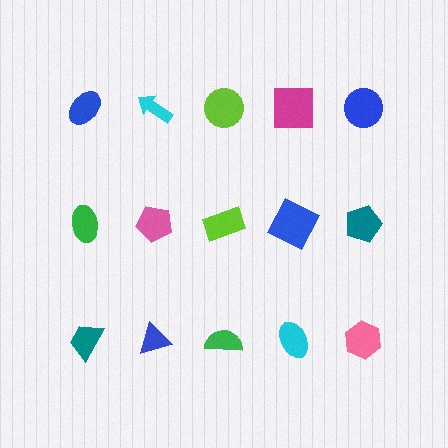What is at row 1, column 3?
A lime circle.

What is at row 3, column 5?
A pink hexagon.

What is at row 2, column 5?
A teal pentagon.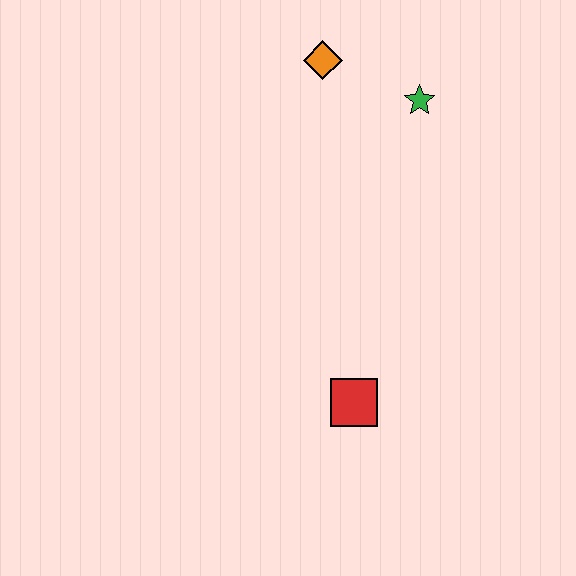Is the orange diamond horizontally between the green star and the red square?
No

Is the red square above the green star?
No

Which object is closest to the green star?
The orange diamond is closest to the green star.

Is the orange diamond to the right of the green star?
No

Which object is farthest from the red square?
The orange diamond is farthest from the red square.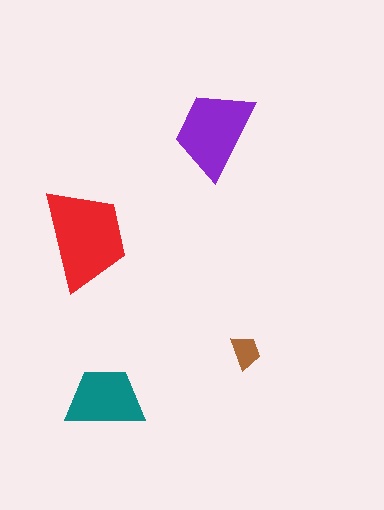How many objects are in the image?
There are 4 objects in the image.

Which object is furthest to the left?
The red trapezoid is leftmost.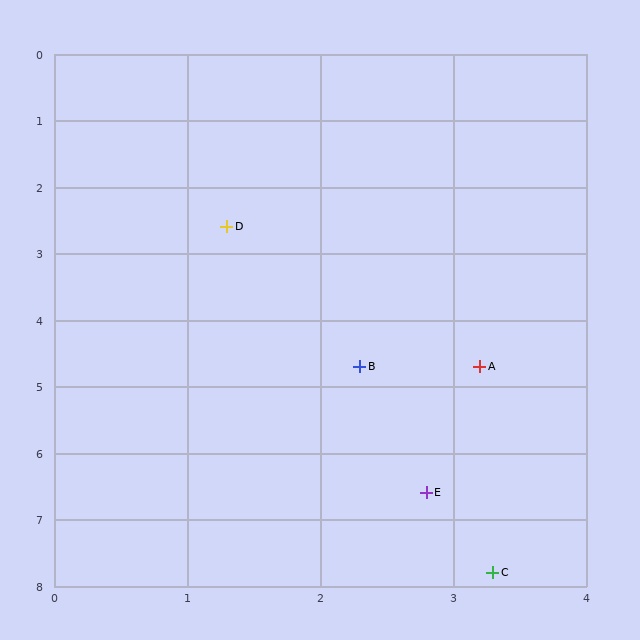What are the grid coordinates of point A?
Point A is at approximately (3.2, 4.7).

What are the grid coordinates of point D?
Point D is at approximately (1.3, 2.6).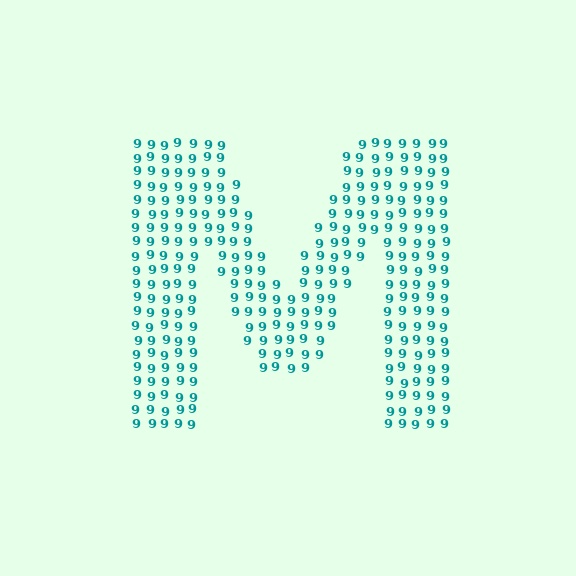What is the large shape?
The large shape is the letter M.